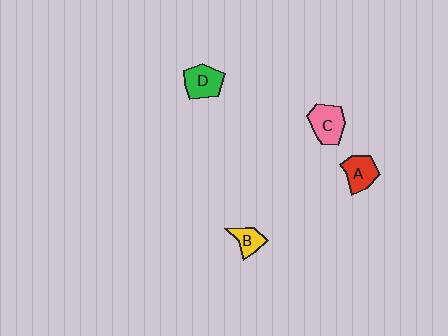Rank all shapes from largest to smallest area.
From largest to smallest: C (pink), D (green), A (red), B (yellow).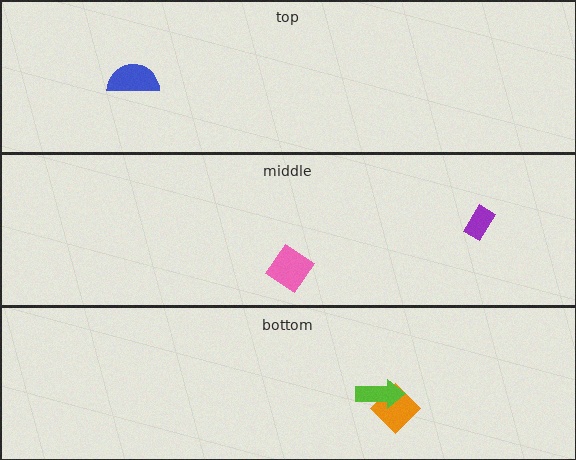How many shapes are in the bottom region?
2.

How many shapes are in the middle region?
2.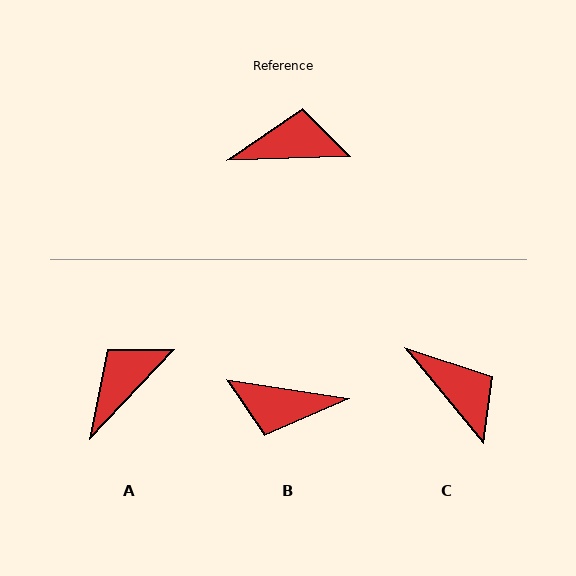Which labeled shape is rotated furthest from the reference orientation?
B, about 169 degrees away.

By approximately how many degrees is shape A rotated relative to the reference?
Approximately 44 degrees counter-clockwise.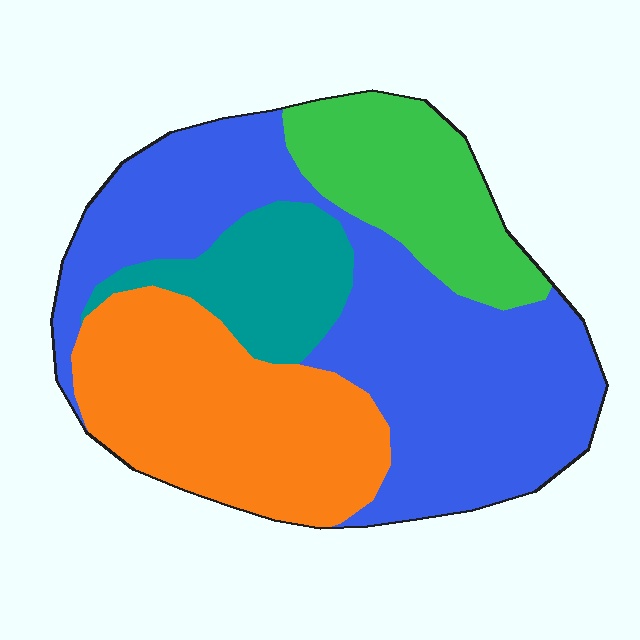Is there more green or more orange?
Orange.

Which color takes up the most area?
Blue, at roughly 45%.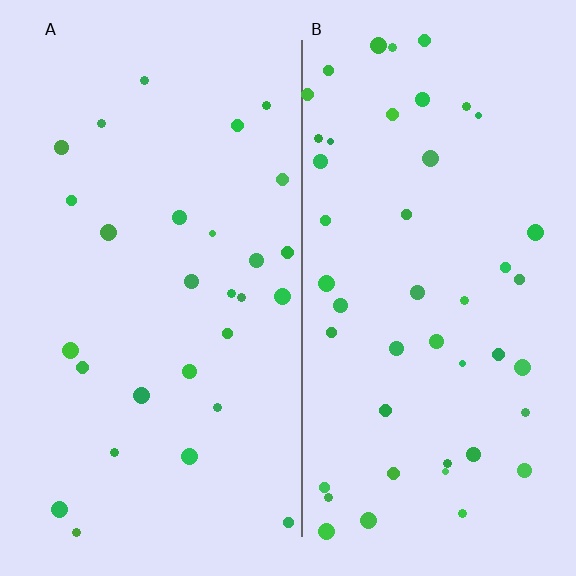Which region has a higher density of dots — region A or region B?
B (the right).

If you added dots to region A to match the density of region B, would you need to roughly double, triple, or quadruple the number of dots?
Approximately double.